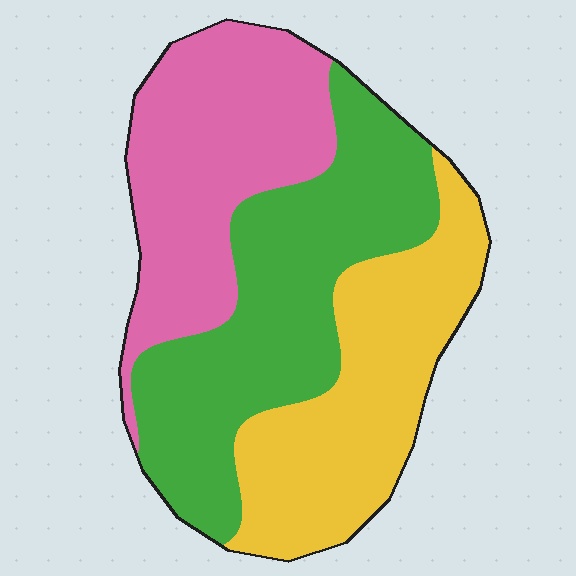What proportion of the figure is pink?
Pink covers 31% of the figure.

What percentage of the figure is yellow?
Yellow covers 31% of the figure.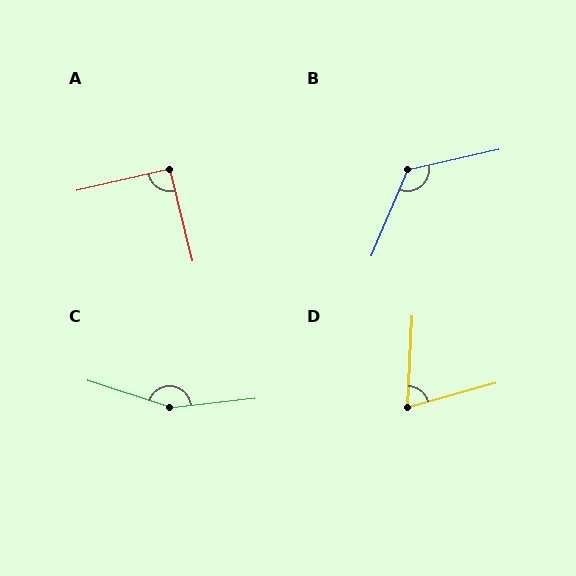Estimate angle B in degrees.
Approximately 125 degrees.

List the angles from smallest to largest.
D (72°), A (91°), B (125°), C (155°).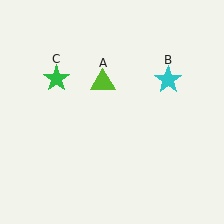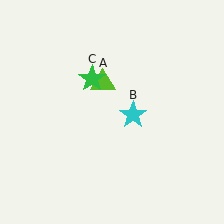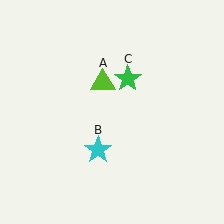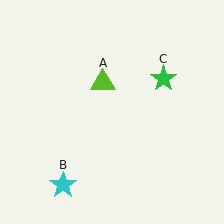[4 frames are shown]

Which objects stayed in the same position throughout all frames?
Lime triangle (object A) remained stationary.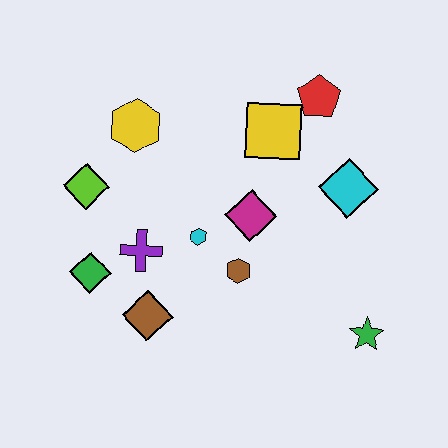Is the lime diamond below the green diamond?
No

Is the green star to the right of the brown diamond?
Yes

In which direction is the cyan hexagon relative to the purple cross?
The cyan hexagon is to the right of the purple cross.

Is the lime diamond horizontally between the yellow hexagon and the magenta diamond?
No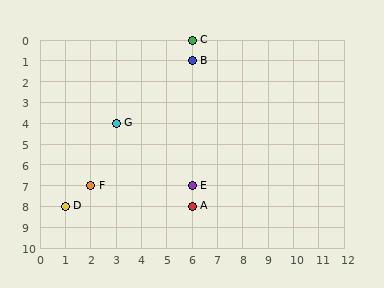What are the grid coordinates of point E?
Point E is at grid coordinates (6, 7).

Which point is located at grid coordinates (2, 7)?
Point F is at (2, 7).